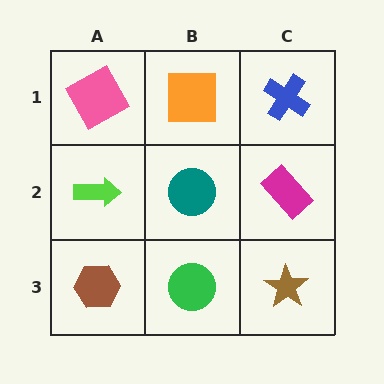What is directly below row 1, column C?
A magenta rectangle.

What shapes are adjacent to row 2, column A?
A pink square (row 1, column A), a brown hexagon (row 3, column A), a teal circle (row 2, column B).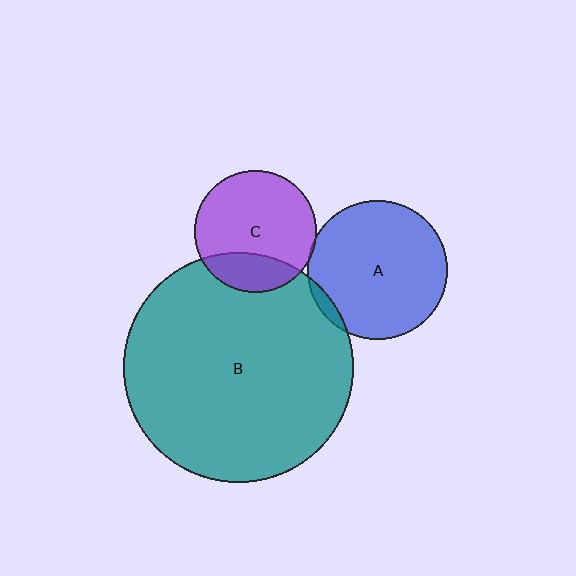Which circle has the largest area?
Circle B (teal).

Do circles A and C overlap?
Yes.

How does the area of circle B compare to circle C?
Approximately 3.6 times.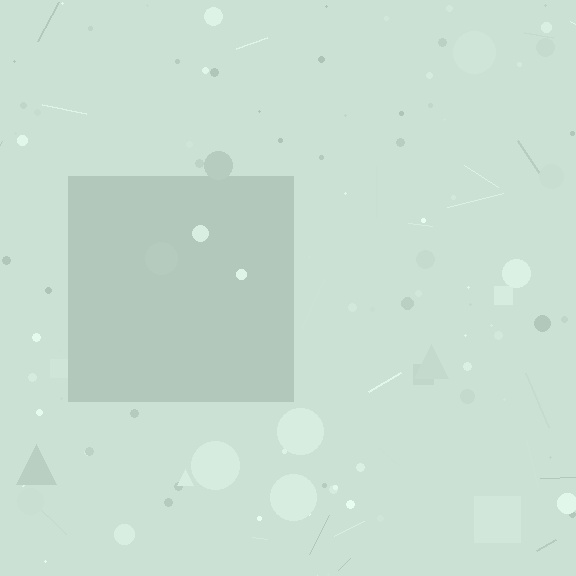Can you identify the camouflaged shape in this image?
The camouflaged shape is a square.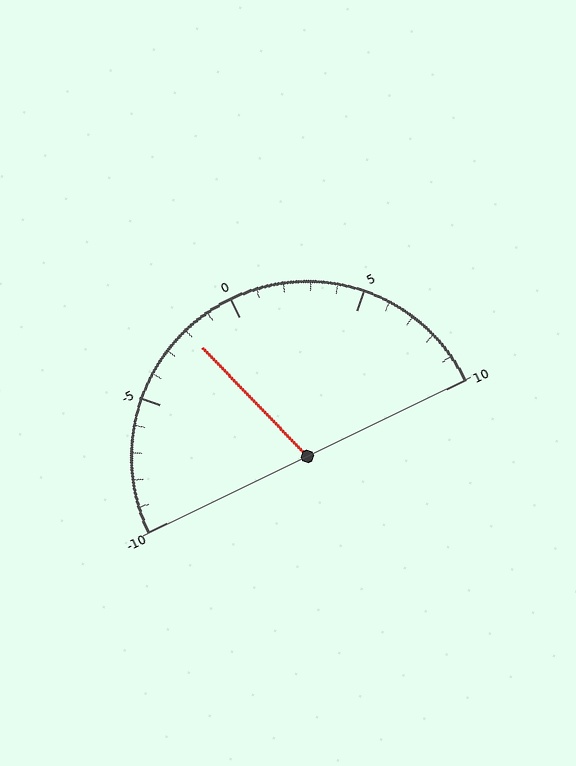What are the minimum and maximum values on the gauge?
The gauge ranges from -10 to 10.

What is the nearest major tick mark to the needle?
The nearest major tick mark is 0.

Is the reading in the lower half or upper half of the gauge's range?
The reading is in the lower half of the range (-10 to 10).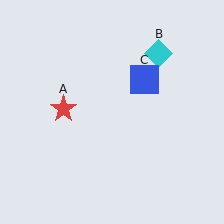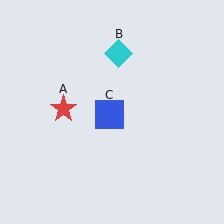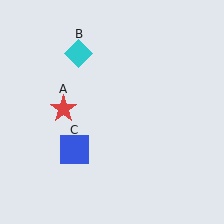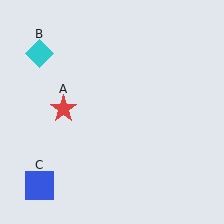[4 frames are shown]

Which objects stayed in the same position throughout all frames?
Red star (object A) remained stationary.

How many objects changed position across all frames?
2 objects changed position: cyan diamond (object B), blue square (object C).